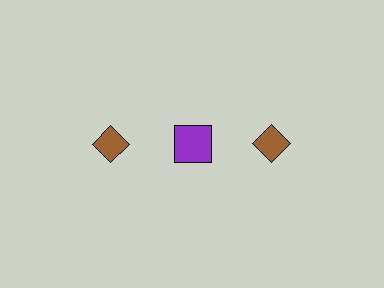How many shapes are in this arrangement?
There are 3 shapes arranged in a grid pattern.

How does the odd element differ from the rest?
It differs in both color (purple instead of brown) and shape (square instead of diamond).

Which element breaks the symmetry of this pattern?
The purple square in the top row, second from left column breaks the symmetry. All other shapes are brown diamonds.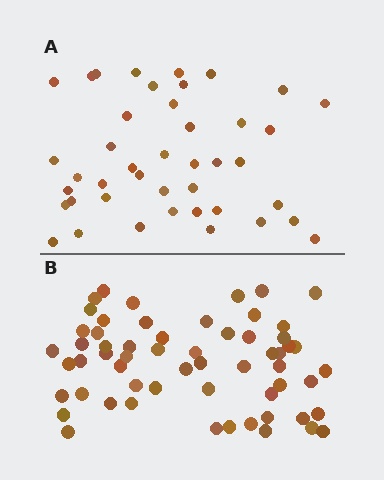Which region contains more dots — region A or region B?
Region B (the bottom region) has more dots.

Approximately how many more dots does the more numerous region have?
Region B has approximately 15 more dots than region A.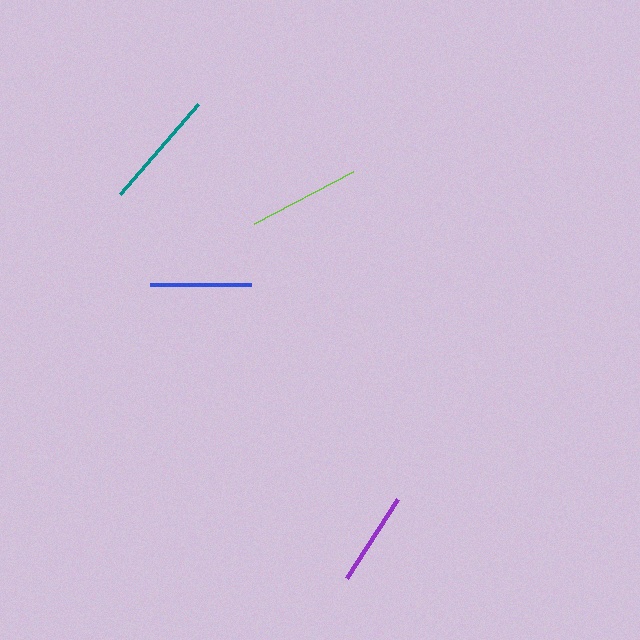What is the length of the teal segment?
The teal segment is approximately 119 pixels long.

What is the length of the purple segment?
The purple segment is approximately 94 pixels long.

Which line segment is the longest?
The teal line is the longest at approximately 119 pixels.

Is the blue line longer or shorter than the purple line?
The blue line is longer than the purple line.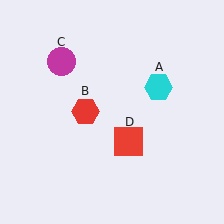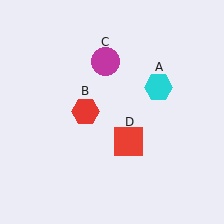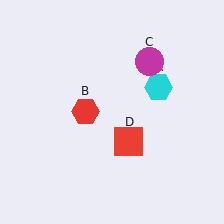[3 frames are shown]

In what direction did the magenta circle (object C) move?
The magenta circle (object C) moved right.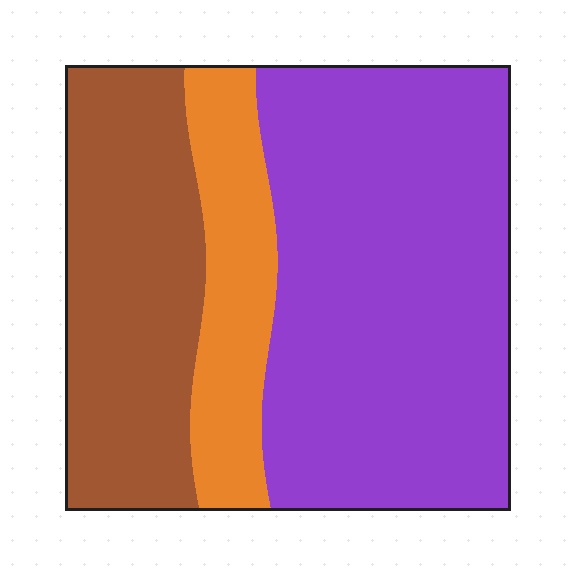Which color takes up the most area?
Purple, at roughly 55%.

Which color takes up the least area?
Orange, at roughly 15%.